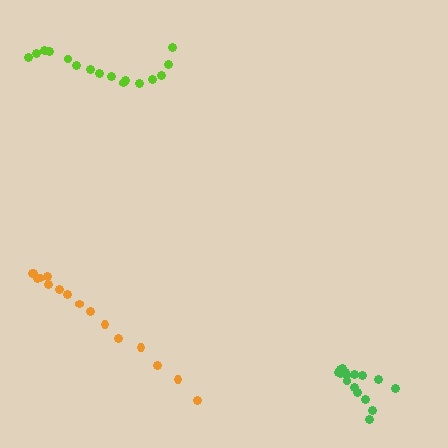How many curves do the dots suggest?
There are 3 distinct paths.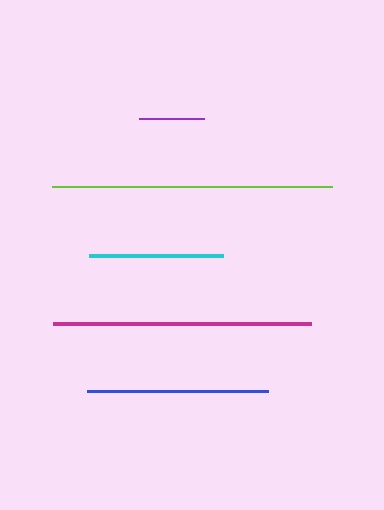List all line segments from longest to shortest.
From longest to shortest: lime, magenta, blue, cyan, purple.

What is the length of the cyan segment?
The cyan segment is approximately 135 pixels long.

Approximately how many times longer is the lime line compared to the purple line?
The lime line is approximately 4.4 times the length of the purple line.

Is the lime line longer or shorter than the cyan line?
The lime line is longer than the cyan line.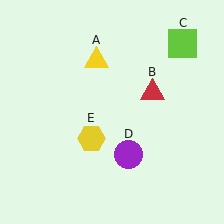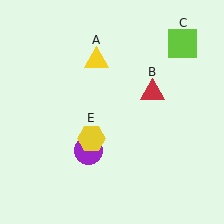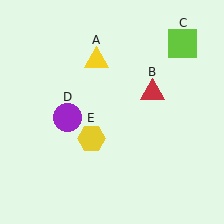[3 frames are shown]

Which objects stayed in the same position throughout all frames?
Yellow triangle (object A) and red triangle (object B) and lime square (object C) and yellow hexagon (object E) remained stationary.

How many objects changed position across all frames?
1 object changed position: purple circle (object D).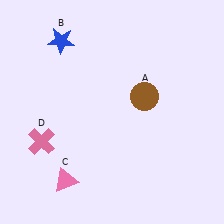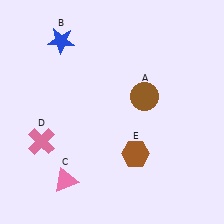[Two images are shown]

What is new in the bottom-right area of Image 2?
A brown hexagon (E) was added in the bottom-right area of Image 2.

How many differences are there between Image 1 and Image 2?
There is 1 difference between the two images.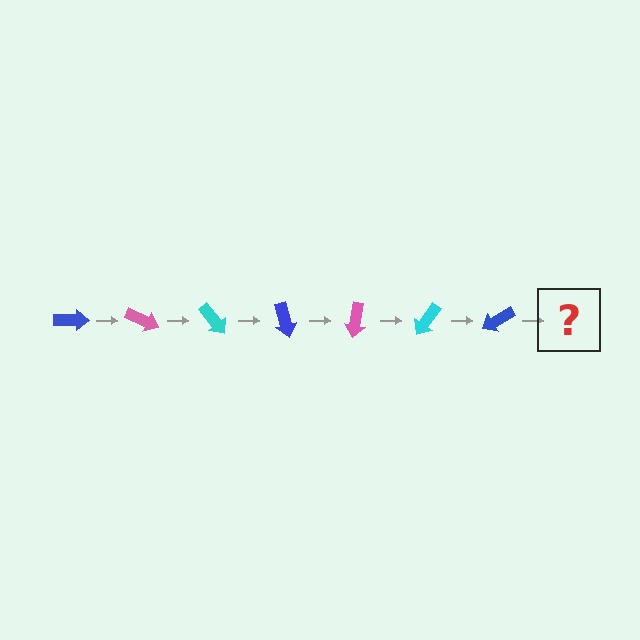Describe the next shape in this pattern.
It should be a pink arrow, rotated 175 degrees from the start.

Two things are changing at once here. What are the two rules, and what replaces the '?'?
The two rules are that it rotates 25 degrees each step and the color cycles through blue, pink, and cyan. The '?' should be a pink arrow, rotated 175 degrees from the start.